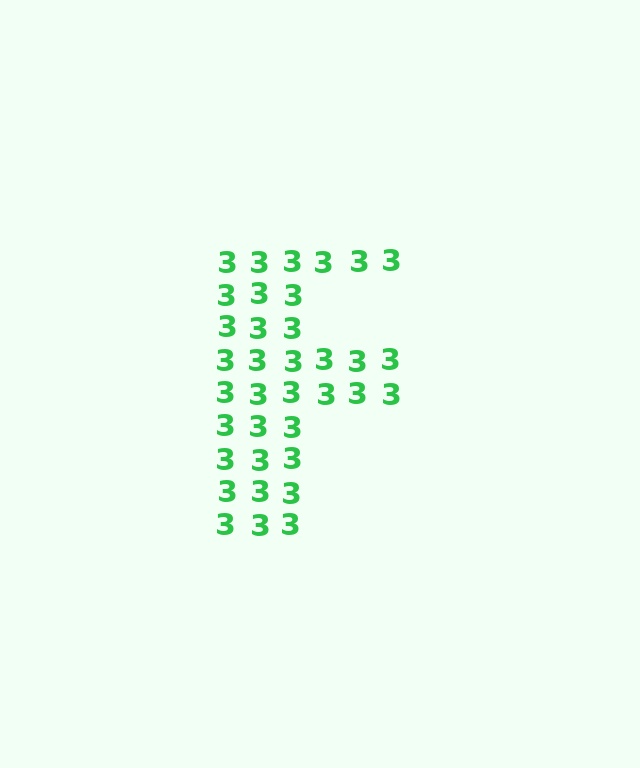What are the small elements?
The small elements are digit 3's.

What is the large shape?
The large shape is the letter F.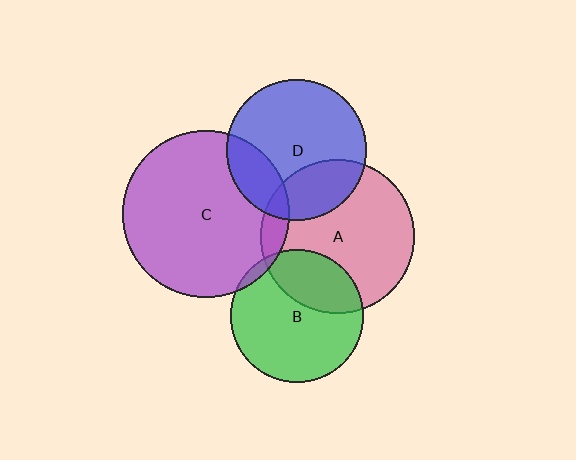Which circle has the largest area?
Circle C (purple).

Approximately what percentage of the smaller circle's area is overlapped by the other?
Approximately 30%.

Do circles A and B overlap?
Yes.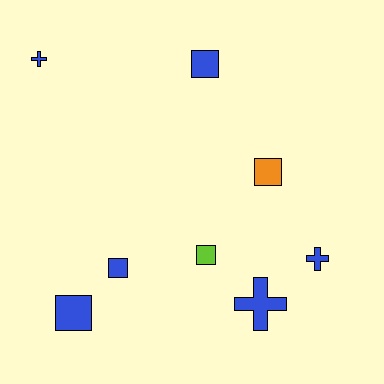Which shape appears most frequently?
Square, with 5 objects.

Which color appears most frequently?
Blue, with 6 objects.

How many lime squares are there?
There is 1 lime square.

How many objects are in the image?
There are 8 objects.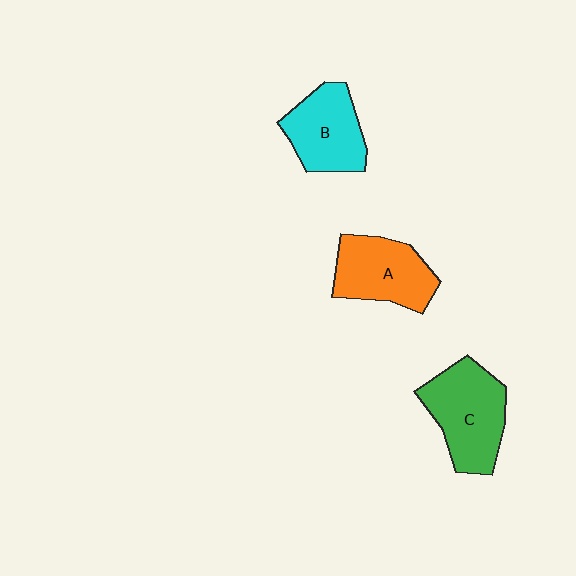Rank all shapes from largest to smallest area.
From largest to smallest: C (green), A (orange), B (cyan).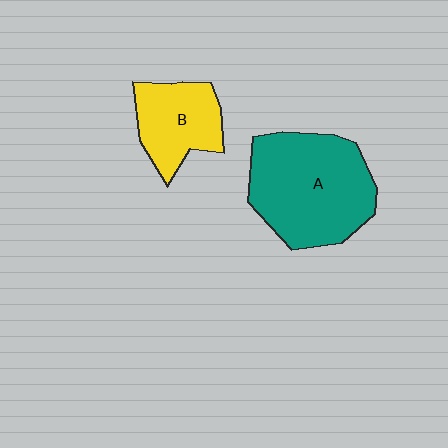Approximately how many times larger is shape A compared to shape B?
Approximately 1.9 times.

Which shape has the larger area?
Shape A (teal).